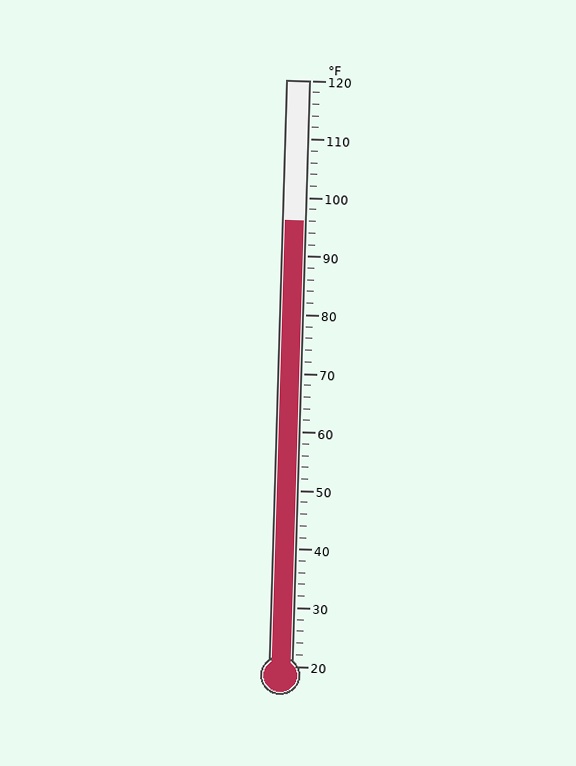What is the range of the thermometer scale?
The thermometer scale ranges from 20°F to 120°F.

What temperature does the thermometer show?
The thermometer shows approximately 96°F.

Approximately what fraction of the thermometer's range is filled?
The thermometer is filled to approximately 75% of its range.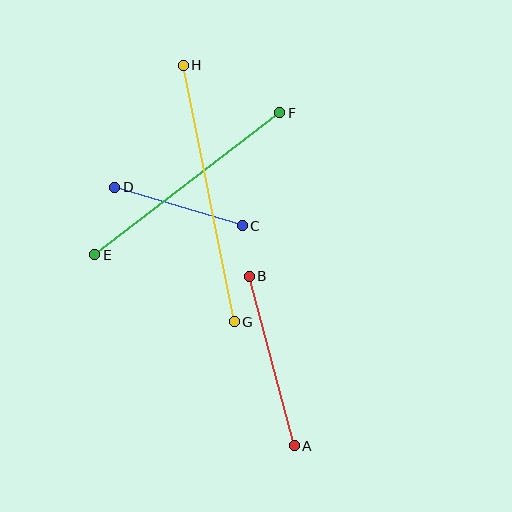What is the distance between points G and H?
The distance is approximately 261 pixels.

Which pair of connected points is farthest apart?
Points G and H are farthest apart.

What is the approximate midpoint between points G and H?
The midpoint is at approximately (209, 193) pixels.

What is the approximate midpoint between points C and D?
The midpoint is at approximately (178, 207) pixels.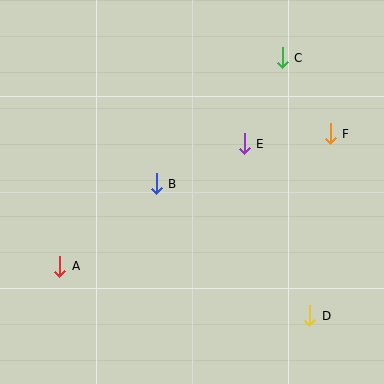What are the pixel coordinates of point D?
Point D is at (310, 316).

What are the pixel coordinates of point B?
Point B is at (156, 184).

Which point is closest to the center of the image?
Point B at (156, 184) is closest to the center.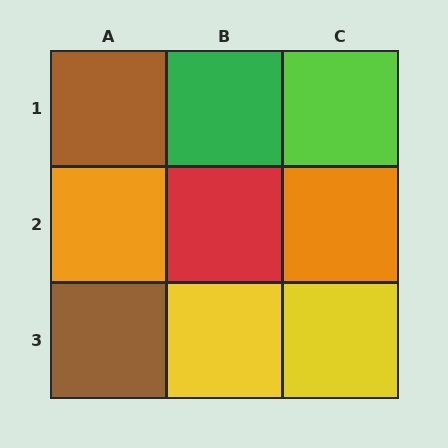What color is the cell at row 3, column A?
Brown.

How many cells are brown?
2 cells are brown.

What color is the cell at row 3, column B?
Yellow.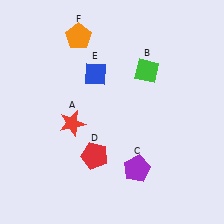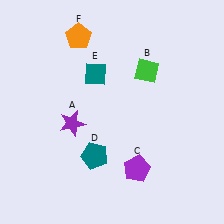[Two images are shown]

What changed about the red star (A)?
In Image 1, A is red. In Image 2, it changed to purple.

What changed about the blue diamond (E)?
In Image 1, E is blue. In Image 2, it changed to teal.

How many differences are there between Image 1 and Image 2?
There are 3 differences between the two images.